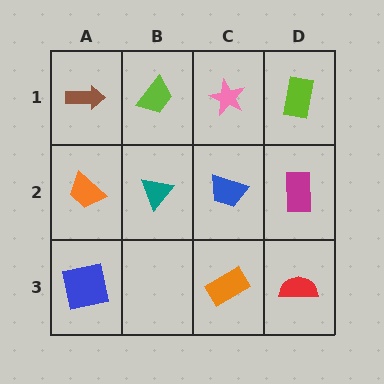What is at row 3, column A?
A blue square.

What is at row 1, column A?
A brown arrow.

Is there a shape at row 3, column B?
No, that cell is empty.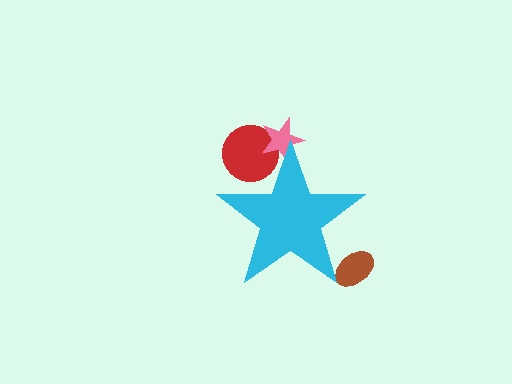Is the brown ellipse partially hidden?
Yes, the brown ellipse is partially hidden behind the cyan star.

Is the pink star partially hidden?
Yes, the pink star is partially hidden behind the cyan star.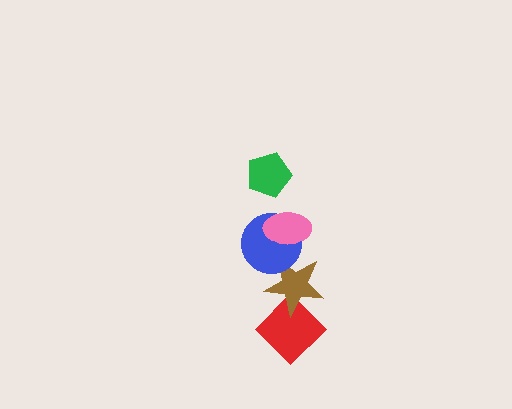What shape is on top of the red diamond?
The brown star is on top of the red diamond.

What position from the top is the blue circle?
The blue circle is 3rd from the top.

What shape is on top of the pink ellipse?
The green pentagon is on top of the pink ellipse.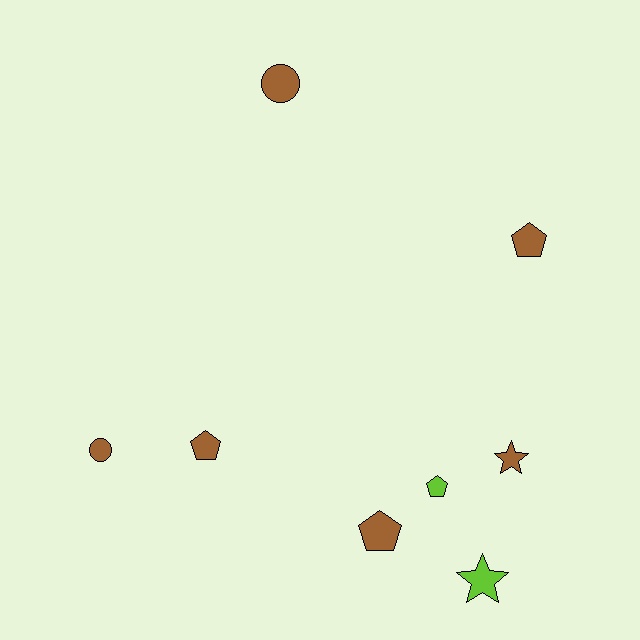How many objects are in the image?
There are 8 objects.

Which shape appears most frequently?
Pentagon, with 4 objects.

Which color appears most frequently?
Brown, with 6 objects.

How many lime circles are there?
There are no lime circles.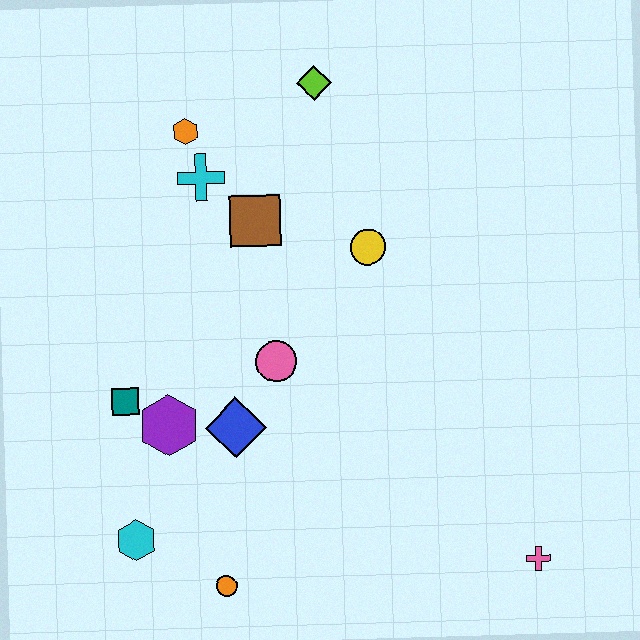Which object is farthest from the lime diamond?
The pink cross is farthest from the lime diamond.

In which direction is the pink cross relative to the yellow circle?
The pink cross is below the yellow circle.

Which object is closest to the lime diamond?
The orange hexagon is closest to the lime diamond.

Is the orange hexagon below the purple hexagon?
No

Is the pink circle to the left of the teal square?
No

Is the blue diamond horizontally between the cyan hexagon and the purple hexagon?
No